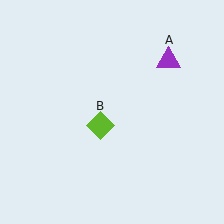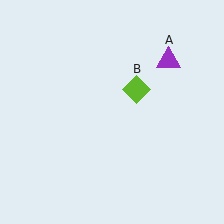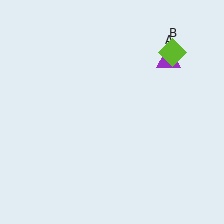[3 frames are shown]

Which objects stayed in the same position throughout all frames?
Purple triangle (object A) remained stationary.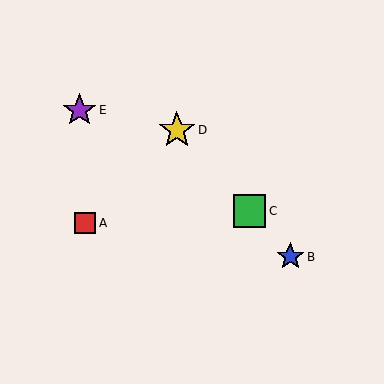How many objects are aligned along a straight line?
3 objects (B, C, D) are aligned along a straight line.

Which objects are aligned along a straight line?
Objects B, C, D are aligned along a straight line.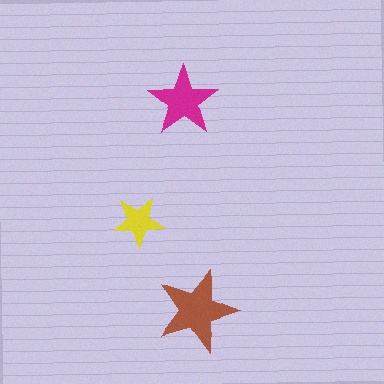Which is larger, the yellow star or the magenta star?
The magenta one.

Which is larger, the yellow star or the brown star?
The brown one.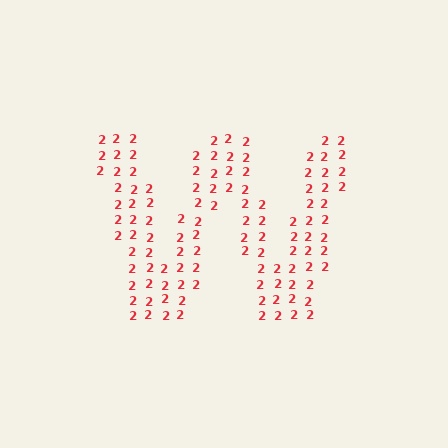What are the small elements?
The small elements are digit 2's.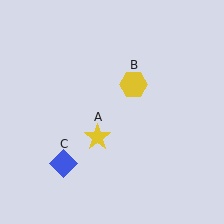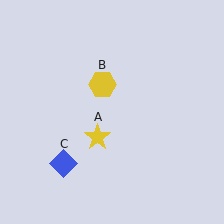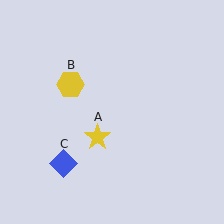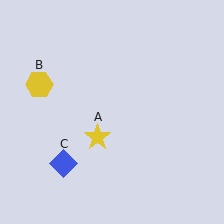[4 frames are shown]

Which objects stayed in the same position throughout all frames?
Yellow star (object A) and blue diamond (object C) remained stationary.